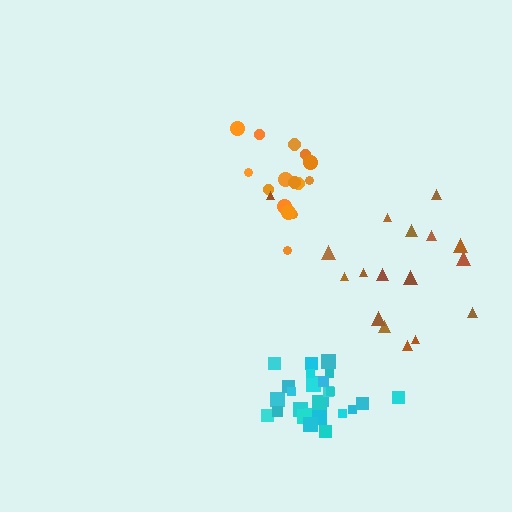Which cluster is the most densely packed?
Cyan.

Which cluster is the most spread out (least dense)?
Brown.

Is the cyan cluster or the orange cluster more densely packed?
Cyan.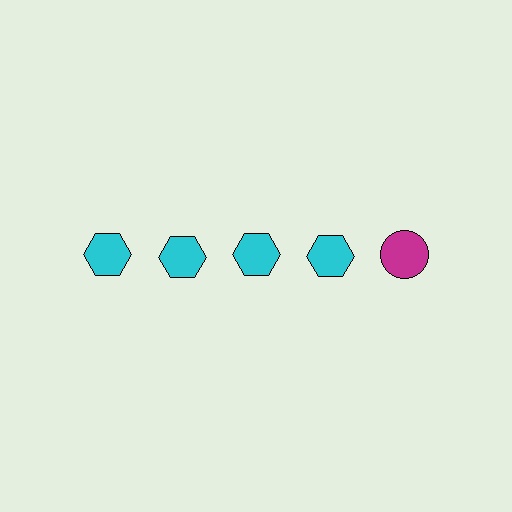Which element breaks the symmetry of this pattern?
The magenta circle in the top row, rightmost column breaks the symmetry. All other shapes are cyan hexagons.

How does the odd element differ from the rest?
It differs in both color (magenta instead of cyan) and shape (circle instead of hexagon).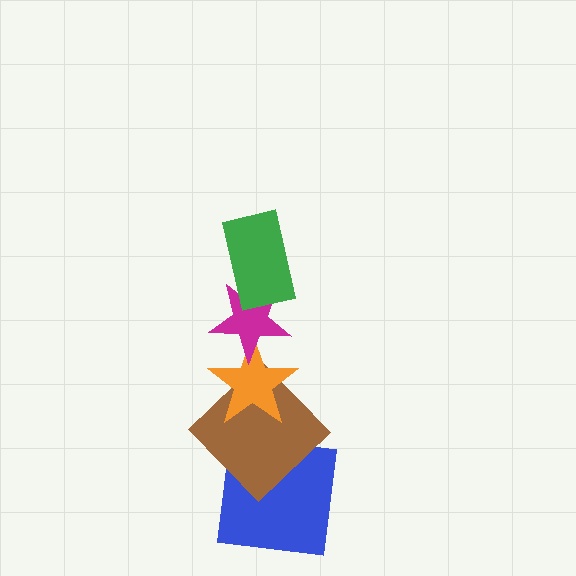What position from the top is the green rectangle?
The green rectangle is 1st from the top.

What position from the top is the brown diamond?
The brown diamond is 4th from the top.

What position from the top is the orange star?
The orange star is 3rd from the top.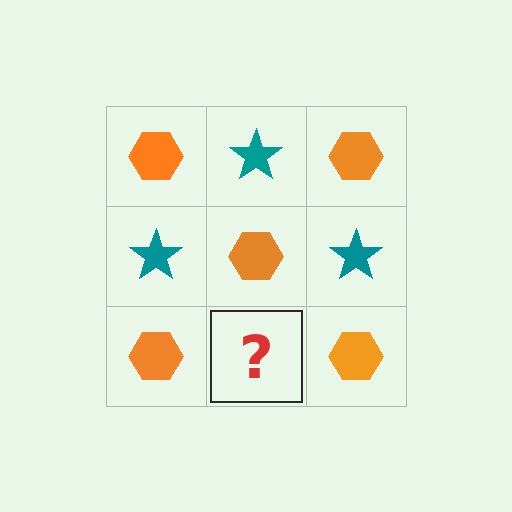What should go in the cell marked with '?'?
The missing cell should contain a teal star.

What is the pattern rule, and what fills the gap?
The rule is that it alternates orange hexagon and teal star in a checkerboard pattern. The gap should be filled with a teal star.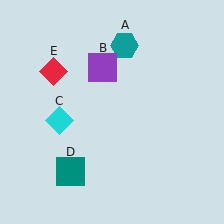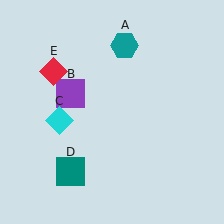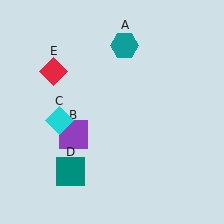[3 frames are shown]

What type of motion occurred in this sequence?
The purple square (object B) rotated counterclockwise around the center of the scene.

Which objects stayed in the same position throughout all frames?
Teal hexagon (object A) and cyan diamond (object C) and teal square (object D) and red diamond (object E) remained stationary.